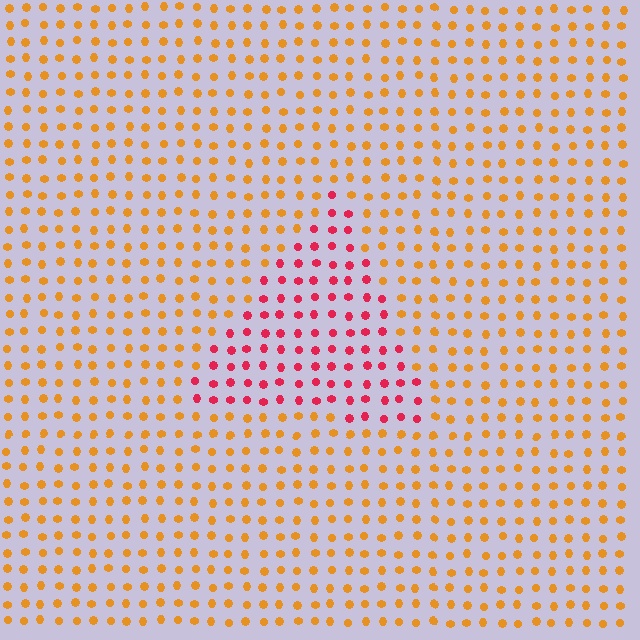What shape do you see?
I see a triangle.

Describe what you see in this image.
The image is filled with small orange elements in a uniform arrangement. A triangle-shaped region is visible where the elements are tinted to a slightly different hue, forming a subtle color boundary.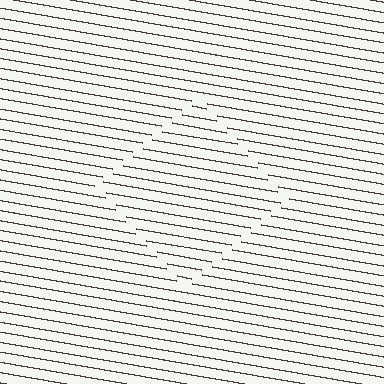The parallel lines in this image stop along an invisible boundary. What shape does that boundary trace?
An illusory square. The interior of the shape contains the same grating, shifted by half a period — the contour is defined by the phase discontinuity where line-ends from the inner and outer gratings abut.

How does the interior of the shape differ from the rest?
The interior of the shape contains the same grating, shifted by half a period — the contour is defined by the phase discontinuity where line-ends from the inner and outer gratings abut.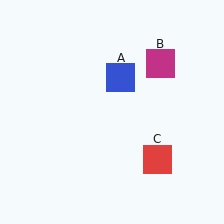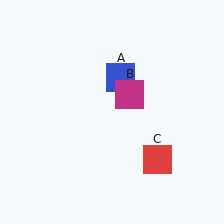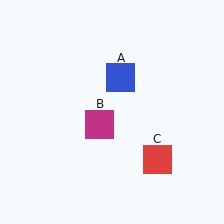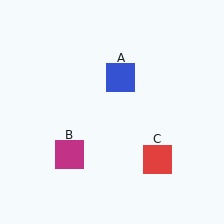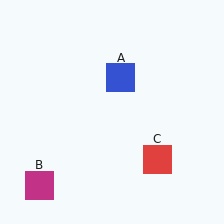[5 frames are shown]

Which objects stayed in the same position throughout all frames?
Blue square (object A) and red square (object C) remained stationary.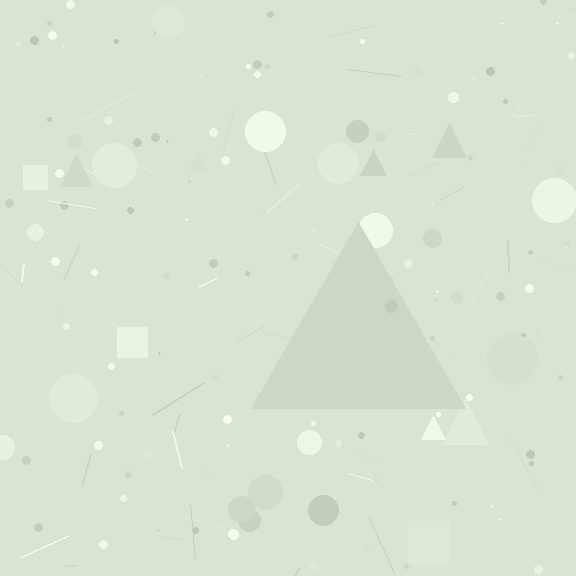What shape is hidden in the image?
A triangle is hidden in the image.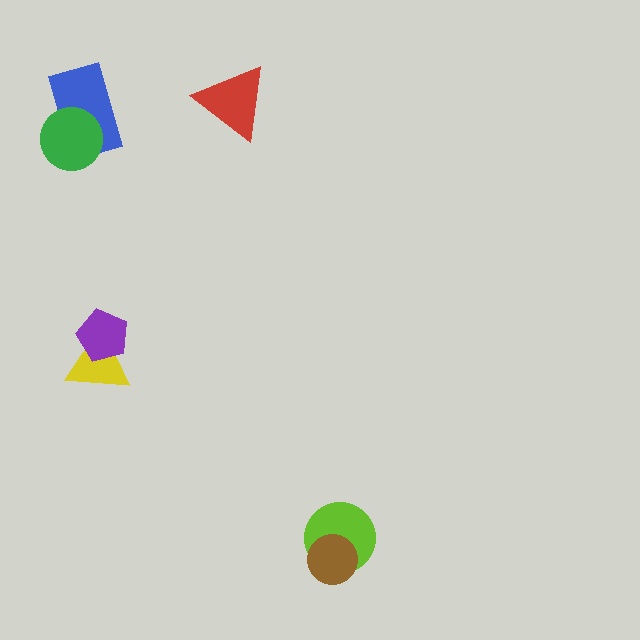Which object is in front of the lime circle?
The brown circle is in front of the lime circle.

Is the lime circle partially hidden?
Yes, it is partially covered by another shape.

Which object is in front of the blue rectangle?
The green circle is in front of the blue rectangle.